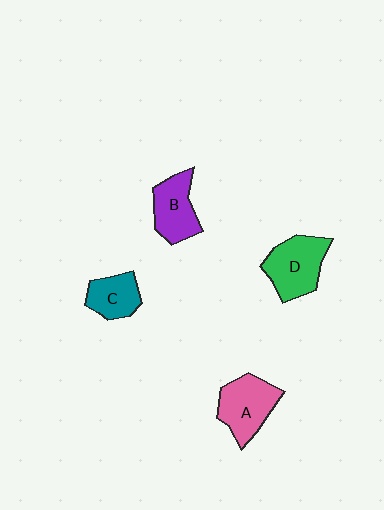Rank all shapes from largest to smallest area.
From largest to smallest: D (green), A (pink), B (purple), C (teal).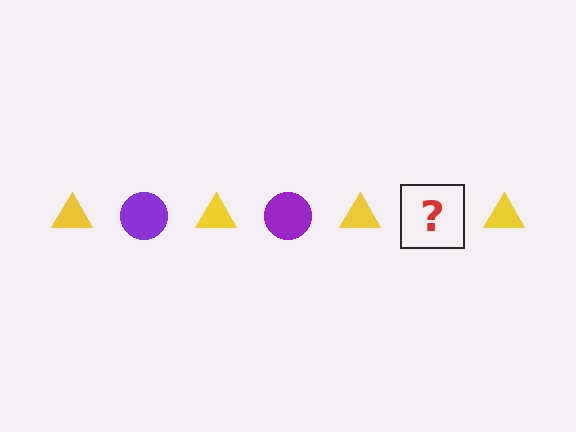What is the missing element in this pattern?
The missing element is a purple circle.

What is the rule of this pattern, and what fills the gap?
The rule is that the pattern alternates between yellow triangle and purple circle. The gap should be filled with a purple circle.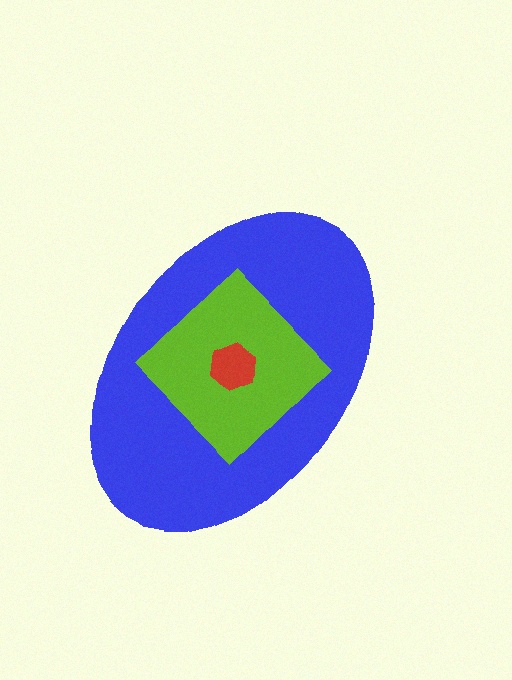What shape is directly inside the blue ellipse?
The lime diamond.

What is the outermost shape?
The blue ellipse.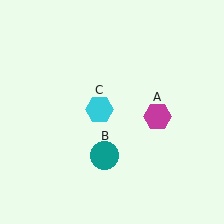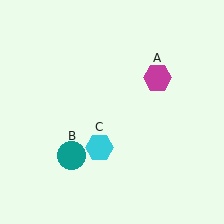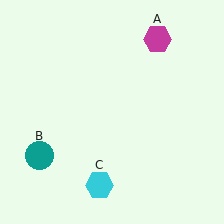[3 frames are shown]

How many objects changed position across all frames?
3 objects changed position: magenta hexagon (object A), teal circle (object B), cyan hexagon (object C).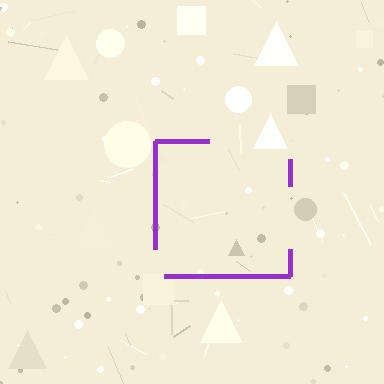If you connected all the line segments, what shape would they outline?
They would outline a square.